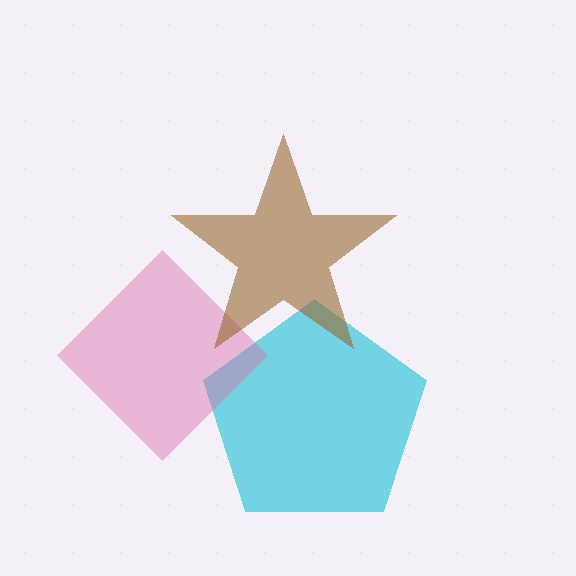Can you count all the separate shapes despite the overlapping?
Yes, there are 3 separate shapes.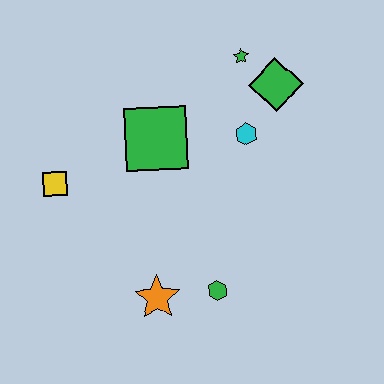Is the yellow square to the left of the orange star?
Yes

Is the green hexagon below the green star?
Yes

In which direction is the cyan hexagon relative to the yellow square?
The cyan hexagon is to the right of the yellow square.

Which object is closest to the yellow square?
The green square is closest to the yellow square.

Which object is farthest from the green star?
The orange star is farthest from the green star.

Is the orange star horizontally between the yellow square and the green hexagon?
Yes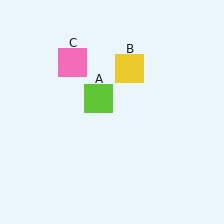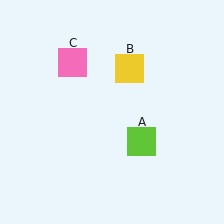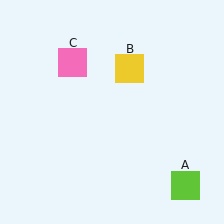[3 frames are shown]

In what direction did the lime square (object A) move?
The lime square (object A) moved down and to the right.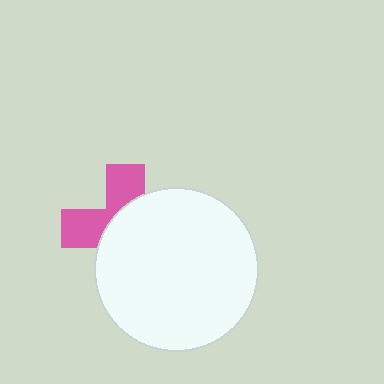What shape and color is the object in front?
The object in front is a white circle.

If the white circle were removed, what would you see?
You would see the complete pink cross.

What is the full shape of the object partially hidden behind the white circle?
The partially hidden object is a pink cross.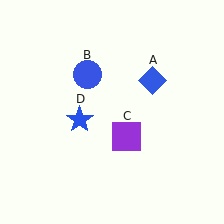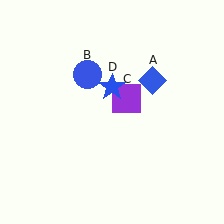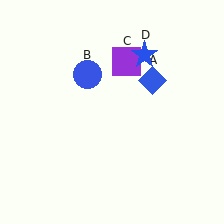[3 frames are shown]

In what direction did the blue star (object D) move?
The blue star (object D) moved up and to the right.